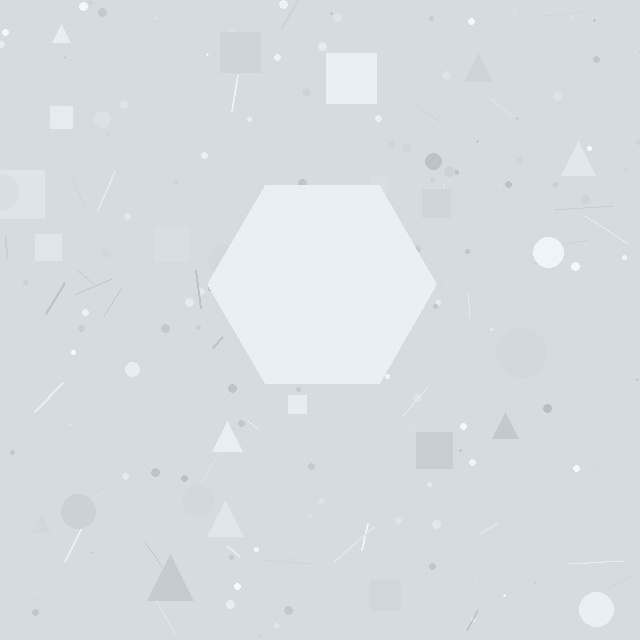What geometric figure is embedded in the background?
A hexagon is embedded in the background.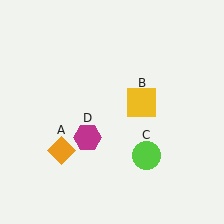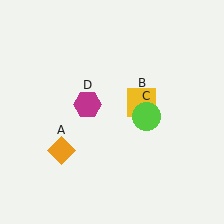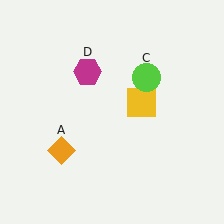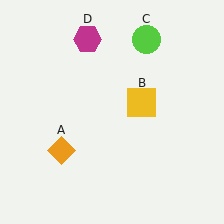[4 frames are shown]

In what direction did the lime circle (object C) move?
The lime circle (object C) moved up.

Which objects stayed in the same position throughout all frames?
Orange diamond (object A) and yellow square (object B) remained stationary.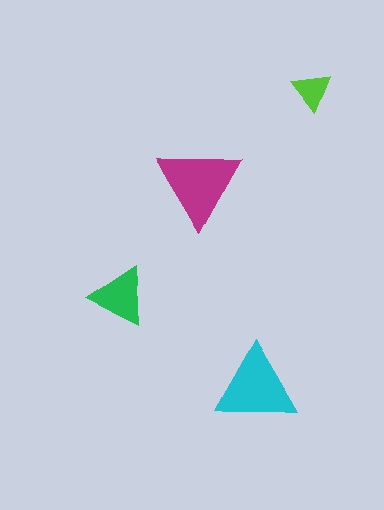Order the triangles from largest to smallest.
the magenta one, the cyan one, the green one, the lime one.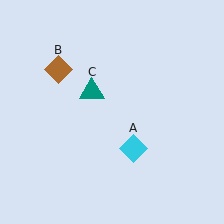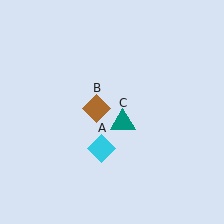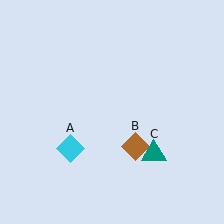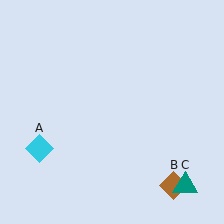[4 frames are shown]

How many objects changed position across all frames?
3 objects changed position: cyan diamond (object A), brown diamond (object B), teal triangle (object C).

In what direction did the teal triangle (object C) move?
The teal triangle (object C) moved down and to the right.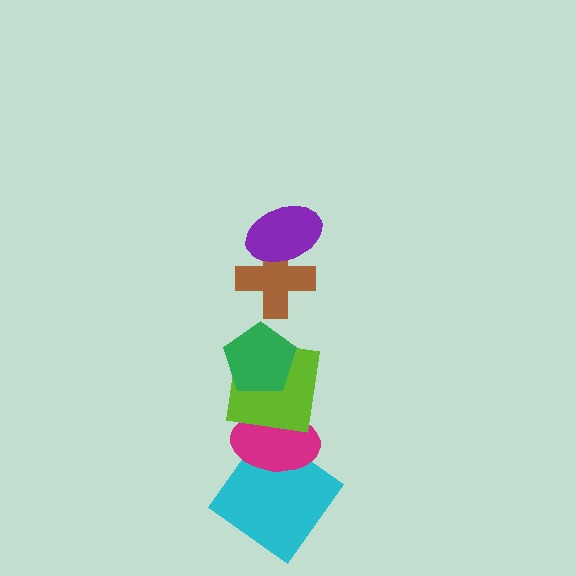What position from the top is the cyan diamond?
The cyan diamond is 6th from the top.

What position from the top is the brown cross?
The brown cross is 2nd from the top.